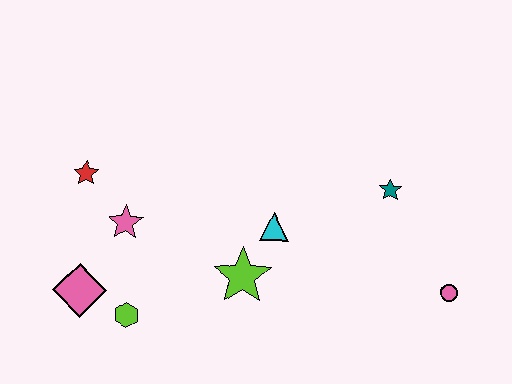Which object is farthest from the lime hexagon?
The pink circle is farthest from the lime hexagon.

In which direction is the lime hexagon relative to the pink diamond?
The lime hexagon is to the right of the pink diamond.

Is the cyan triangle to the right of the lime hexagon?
Yes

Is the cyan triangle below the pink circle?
No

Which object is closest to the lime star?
The cyan triangle is closest to the lime star.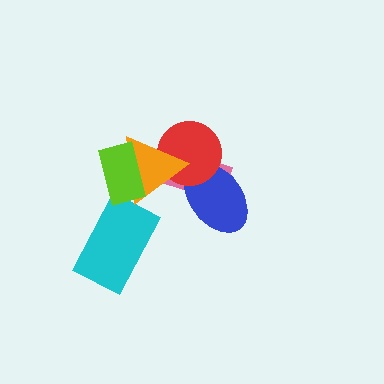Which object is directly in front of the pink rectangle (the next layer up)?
The blue ellipse is directly in front of the pink rectangle.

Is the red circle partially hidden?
Yes, it is partially covered by another shape.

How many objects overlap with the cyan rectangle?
0 objects overlap with the cyan rectangle.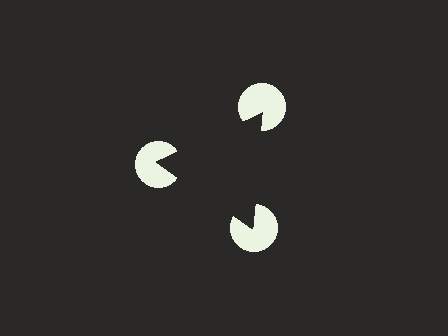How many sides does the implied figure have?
3 sides.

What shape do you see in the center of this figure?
An illusory triangle — its edges are inferred from the aligned wedge cuts in the pac-man discs, not physically drawn.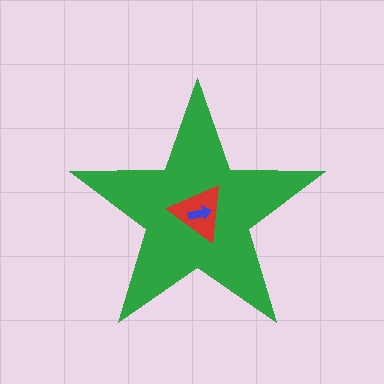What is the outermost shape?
The green star.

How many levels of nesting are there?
3.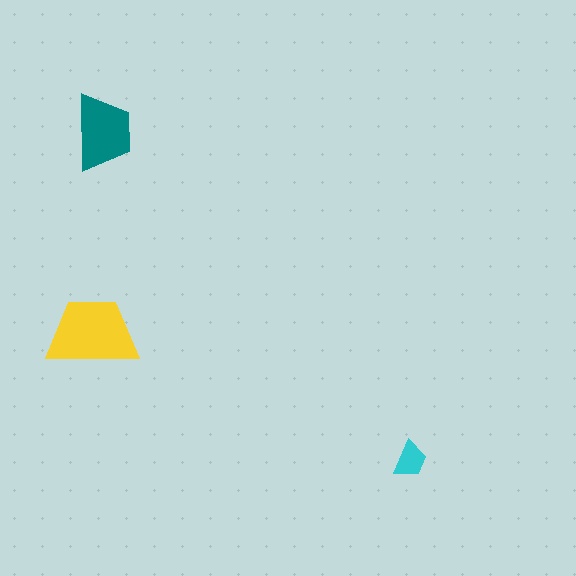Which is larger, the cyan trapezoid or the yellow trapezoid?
The yellow one.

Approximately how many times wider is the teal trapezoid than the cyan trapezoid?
About 2 times wider.